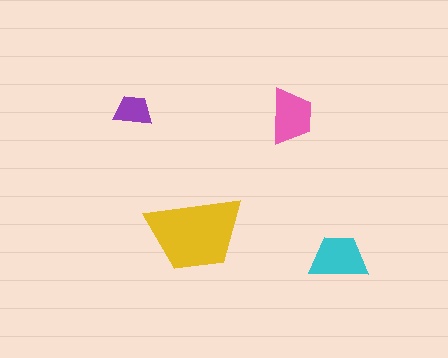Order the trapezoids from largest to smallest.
the yellow one, the cyan one, the pink one, the purple one.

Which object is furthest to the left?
The purple trapezoid is leftmost.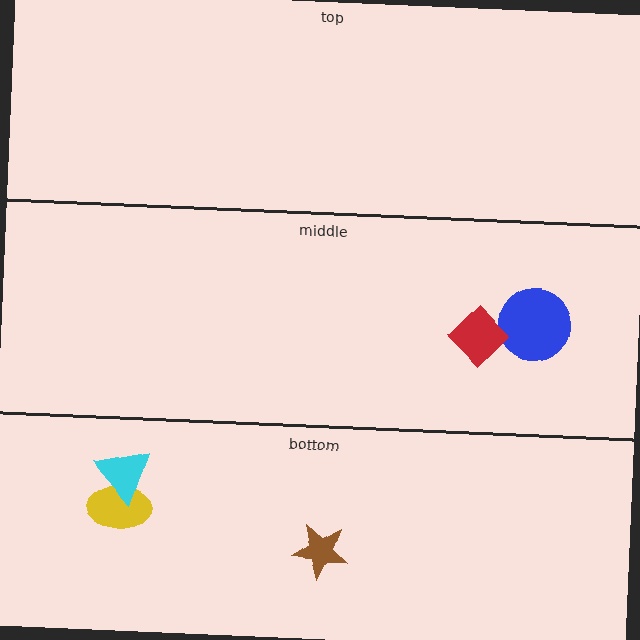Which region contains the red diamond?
The middle region.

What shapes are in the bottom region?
The brown star, the yellow ellipse, the cyan triangle.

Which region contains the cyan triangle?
The bottom region.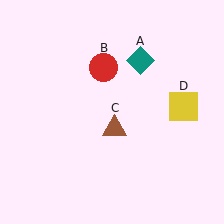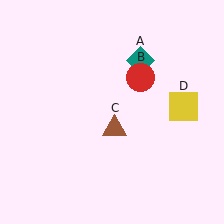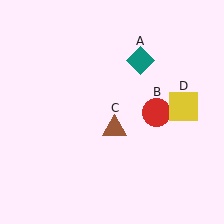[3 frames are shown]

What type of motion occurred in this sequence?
The red circle (object B) rotated clockwise around the center of the scene.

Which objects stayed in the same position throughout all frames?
Teal diamond (object A) and brown triangle (object C) and yellow square (object D) remained stationary.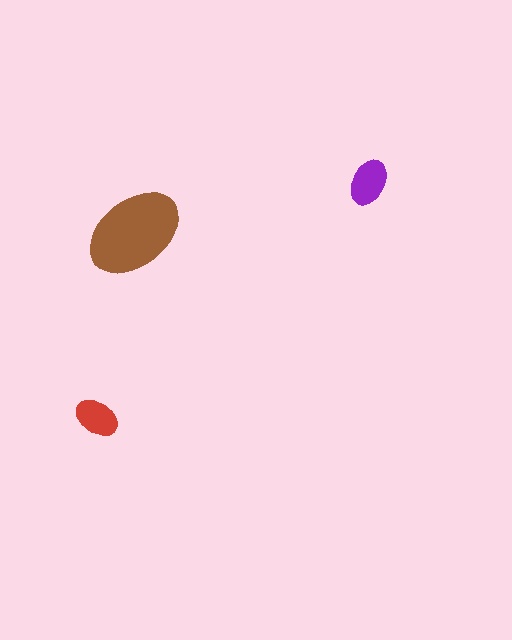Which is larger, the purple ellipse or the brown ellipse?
The brown one.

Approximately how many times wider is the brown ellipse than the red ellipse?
About 2 times wider.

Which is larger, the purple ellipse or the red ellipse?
The purple one.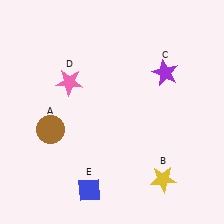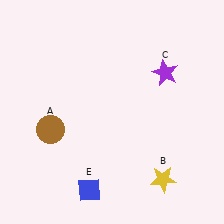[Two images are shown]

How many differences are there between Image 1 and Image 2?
There is 1 difference between the two images.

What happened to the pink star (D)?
The pink star (D) was removed in Image 2. It was in the top-left area of Image 1.